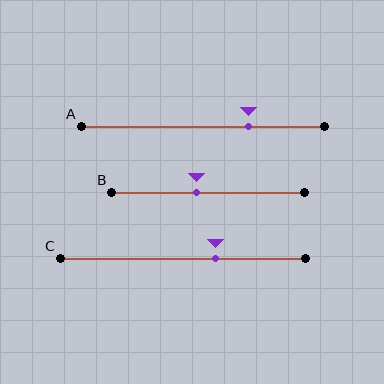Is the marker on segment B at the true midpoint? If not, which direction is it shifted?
No, the marker on segment B is shifted to the left by about 6% of the segment length.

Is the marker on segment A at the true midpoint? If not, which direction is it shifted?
No, the marker on segment A is shifted to the right by about 19% of the segment length.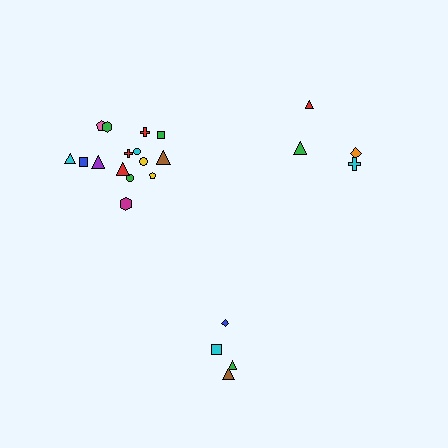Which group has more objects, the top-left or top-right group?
The top-left group.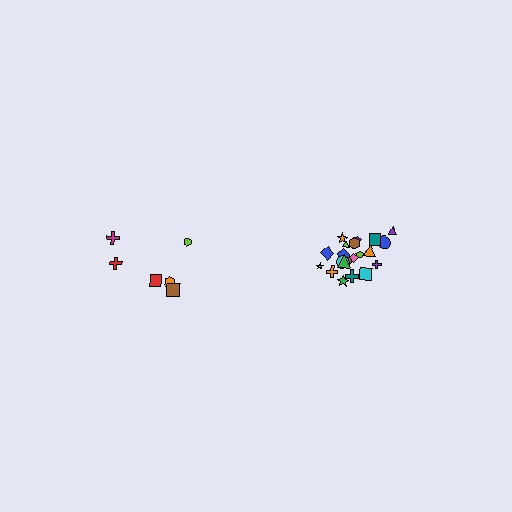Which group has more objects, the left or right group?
The right group.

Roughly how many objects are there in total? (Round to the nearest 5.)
Roughly 30 objects in total.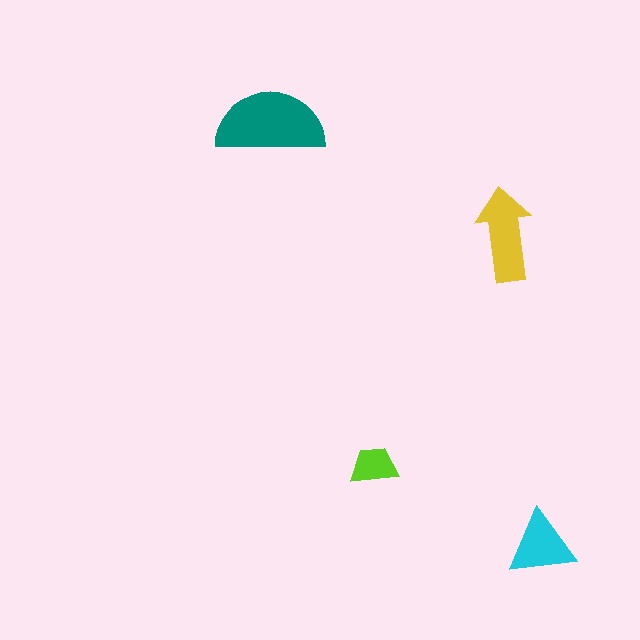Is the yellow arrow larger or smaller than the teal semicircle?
Smaller.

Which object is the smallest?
The lime trapezoid.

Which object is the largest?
The teal semicircle.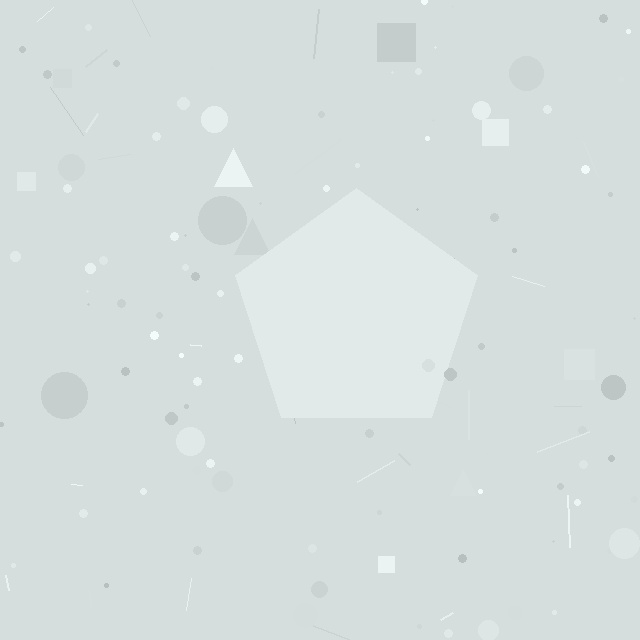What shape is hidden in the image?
A pentagon is hidden in the image.